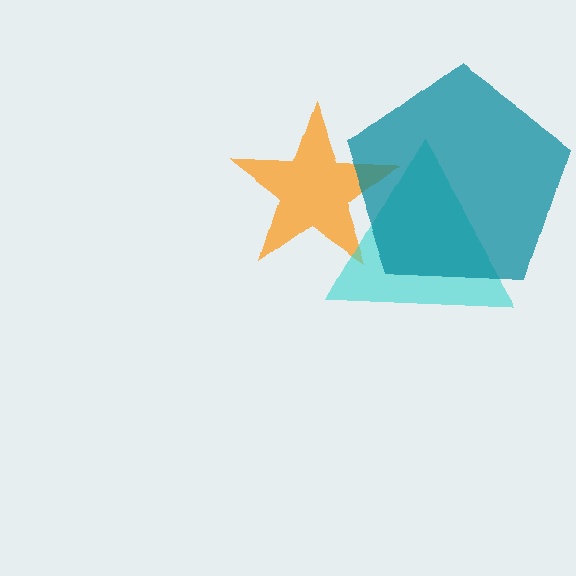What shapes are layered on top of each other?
The layered shapes are: an orange star, a cyan triangle, a teal pentagon.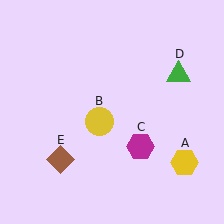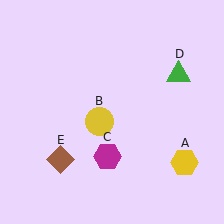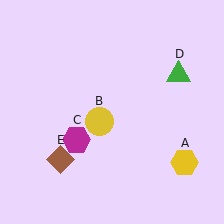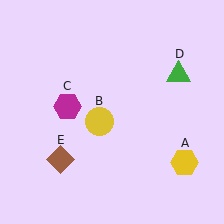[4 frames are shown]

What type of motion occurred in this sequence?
The magenta hexagon (object C) rotated clockwise around the center of the scene.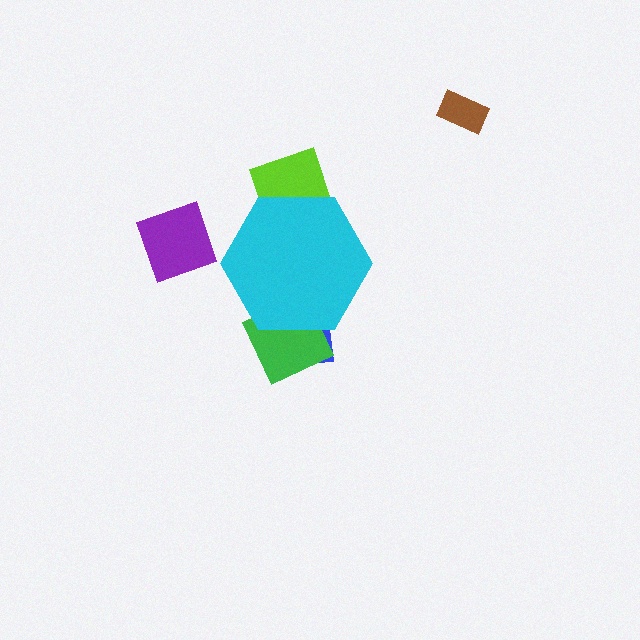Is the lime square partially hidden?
Yes, the lime square is partially hidden behind the cyan hexagon.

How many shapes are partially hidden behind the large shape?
3 shapes are partially hidden.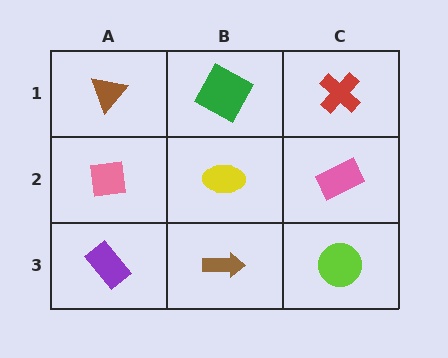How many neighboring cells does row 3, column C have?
2.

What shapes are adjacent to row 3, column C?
A pink rectangle (row 2, column C), a brown arrow (row 3, column B).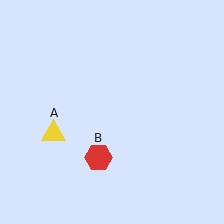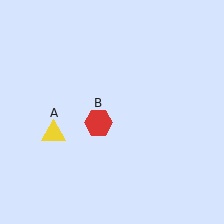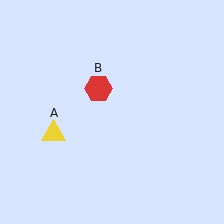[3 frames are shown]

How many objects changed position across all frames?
1 object changed position: red hexagon (object B).